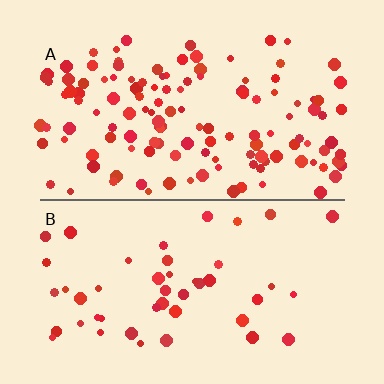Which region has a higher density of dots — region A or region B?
A (the top).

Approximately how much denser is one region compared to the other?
Approximately 2.8× — region A over region B.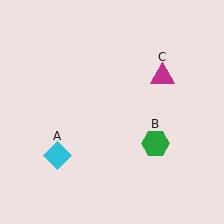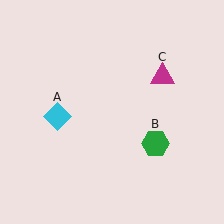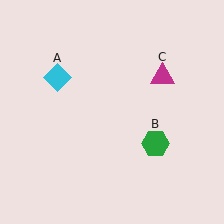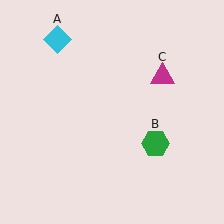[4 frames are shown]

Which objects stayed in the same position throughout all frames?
Green hexagon (object B) and magenta triangle (object C) remained stationary.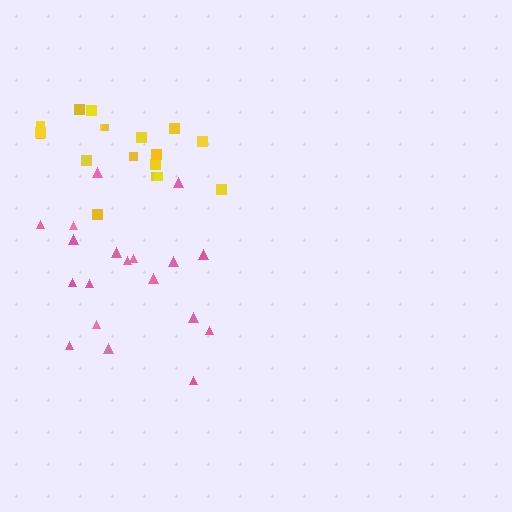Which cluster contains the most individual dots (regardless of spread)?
Pink (19).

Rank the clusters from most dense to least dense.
yellow, pink.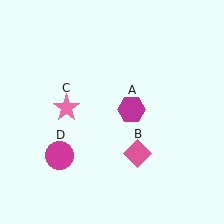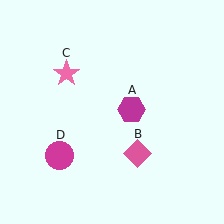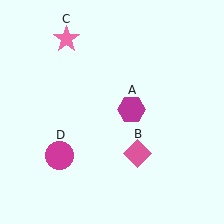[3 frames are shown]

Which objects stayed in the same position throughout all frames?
Magenta hexagon (object A) and pink diamond (object B) and magenta circle (object D) remained stationary.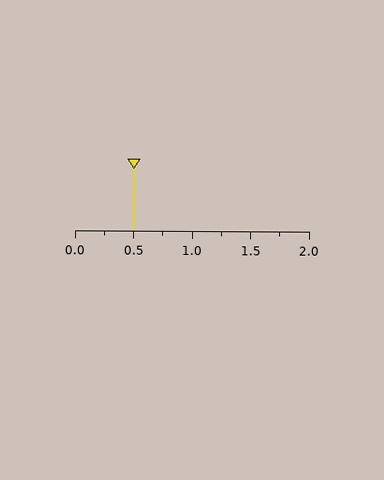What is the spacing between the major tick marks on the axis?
The major ticks are spaced 0.5 apart.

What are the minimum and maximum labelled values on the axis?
The axis runs from 0.0 to 2.0.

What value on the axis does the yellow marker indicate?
The marker indicates approximately 0.5.